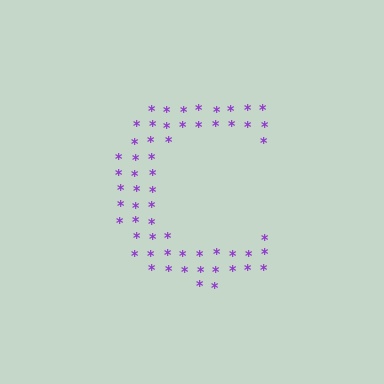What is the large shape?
The large shape is the letter C.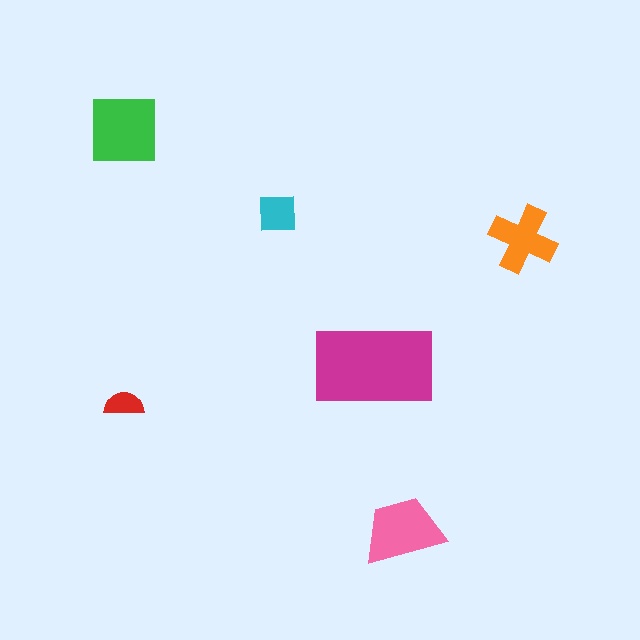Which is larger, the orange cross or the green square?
The green square.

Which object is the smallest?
The red semicircle.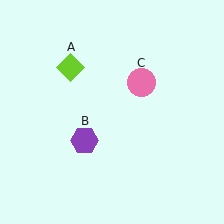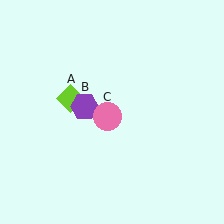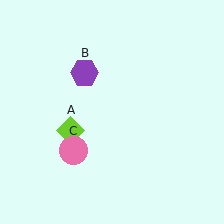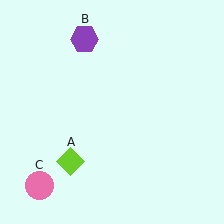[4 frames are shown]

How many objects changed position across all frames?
3 objects changed position: lime diamond (object A), purple hexagon (object B), pink circle (object C).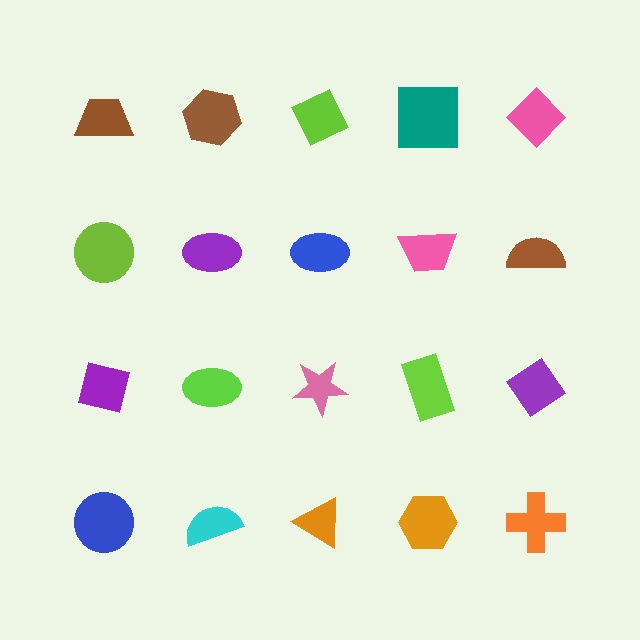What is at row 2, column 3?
A blue ellipse.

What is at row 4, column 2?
A cyan semicircle.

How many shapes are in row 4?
5 shapes.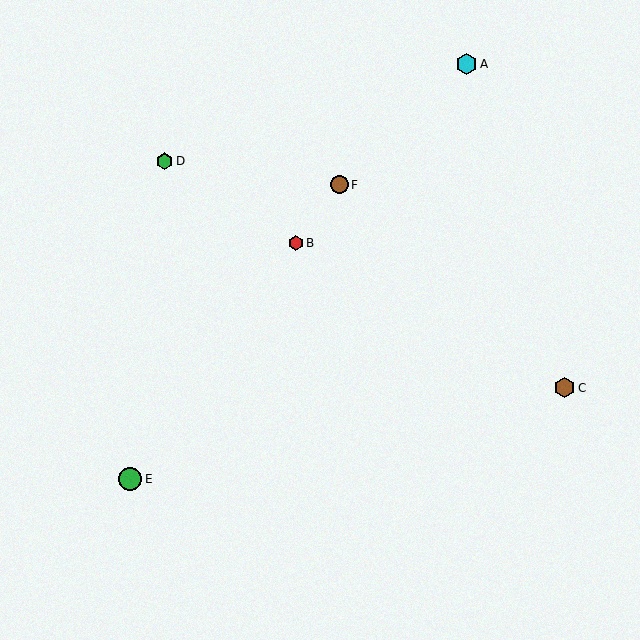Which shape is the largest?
The green circle (labeled E) is the largest.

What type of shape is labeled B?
Shape B is a red hexagon.